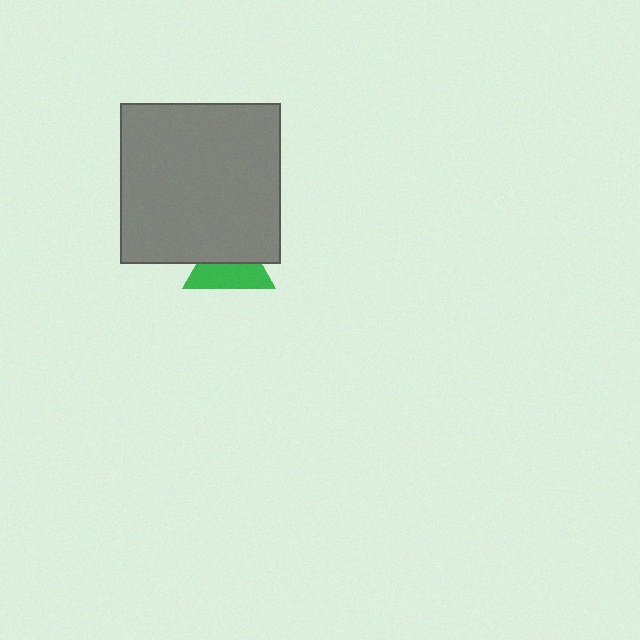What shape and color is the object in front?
The object in front is a gray rectangle.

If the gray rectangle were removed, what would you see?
You would see the complete green triangle.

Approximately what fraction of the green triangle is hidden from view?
Roughly 47% of the green triangle is hidden behind the gray rectangle.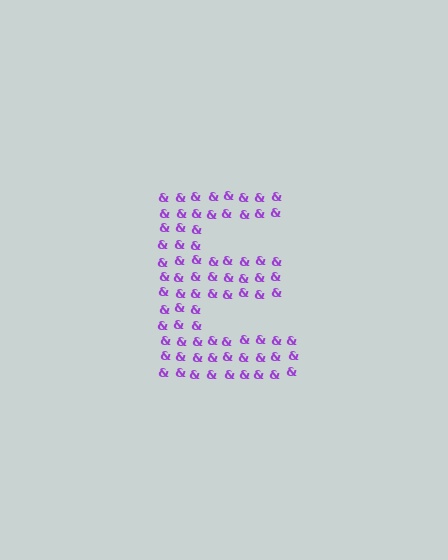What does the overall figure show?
The overall figure shows the letter E.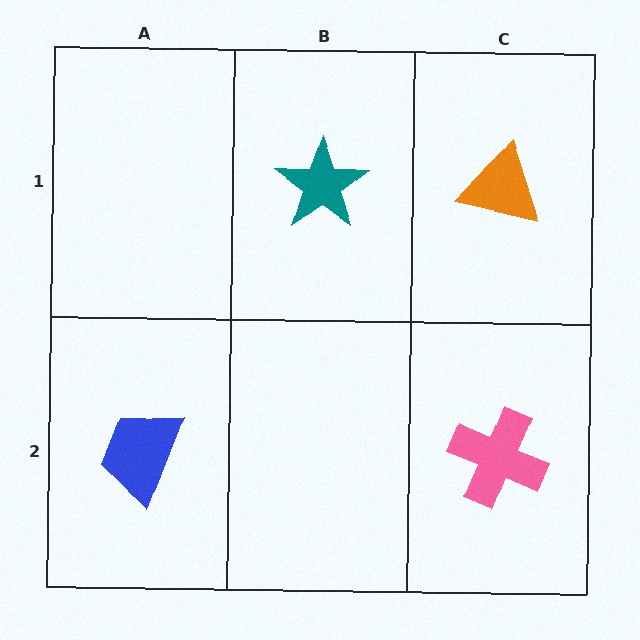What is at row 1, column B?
A teal star.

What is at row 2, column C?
A pink cross.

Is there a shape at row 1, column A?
No, that cell is empty.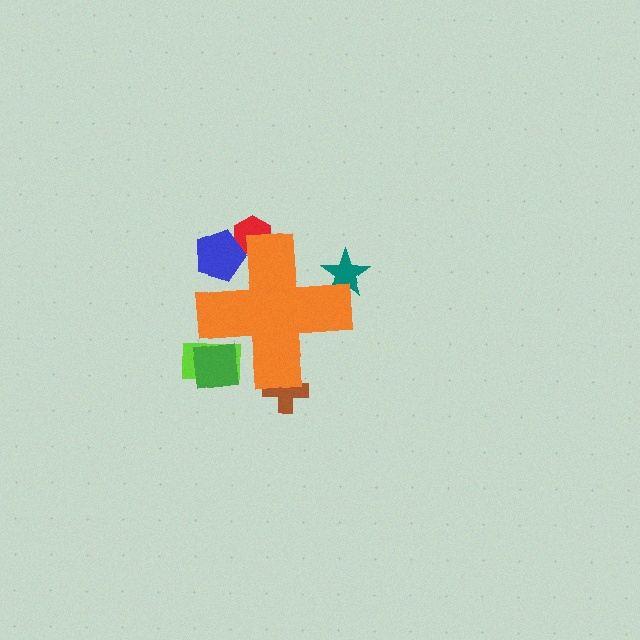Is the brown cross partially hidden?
Yes, the brown cross is partially hidden behind the orange cross.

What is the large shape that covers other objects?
An orange cross.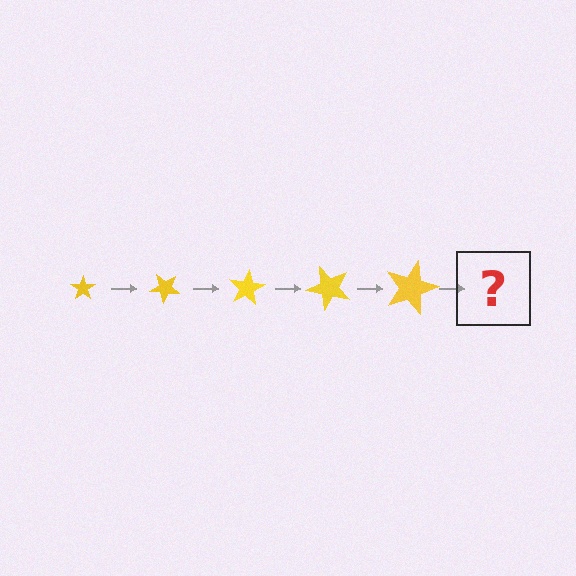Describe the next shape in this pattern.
It should be a star, larger than the previous one and rotated 200 degrees from the start.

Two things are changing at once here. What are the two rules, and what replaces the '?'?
The two rules are that the star grows larger each step and it rotates 40 degrees each step. The '?' should be a star, larger than the previous one and rotated 200 degrees from the start.